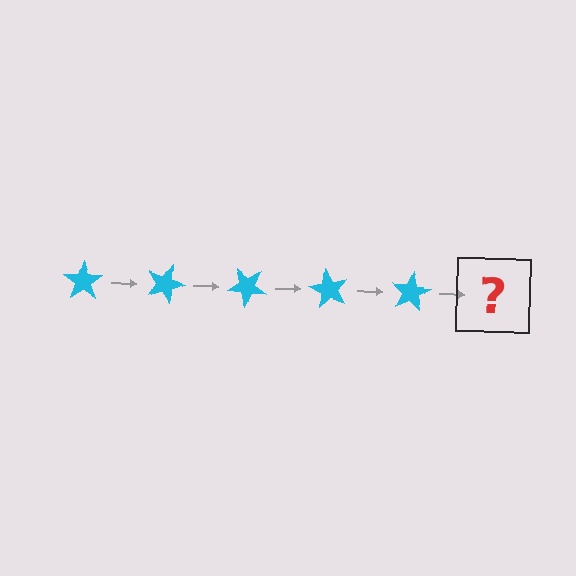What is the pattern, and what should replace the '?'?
The pattern is that the star rotates 20 degrees each step. The '?' should be a cyan star rotated 100 degrees.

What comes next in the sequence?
The next element should be a cyan star rotated 100 degrees.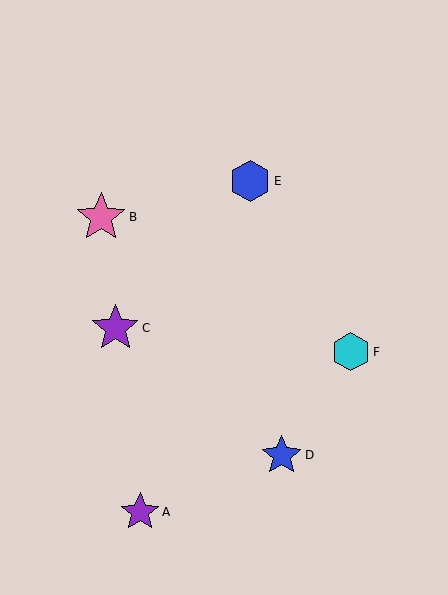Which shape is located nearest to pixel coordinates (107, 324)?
The purple star (labeled C) at (115, 328) is nearest to that location.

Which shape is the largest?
The pink star (labeled B) is the largest.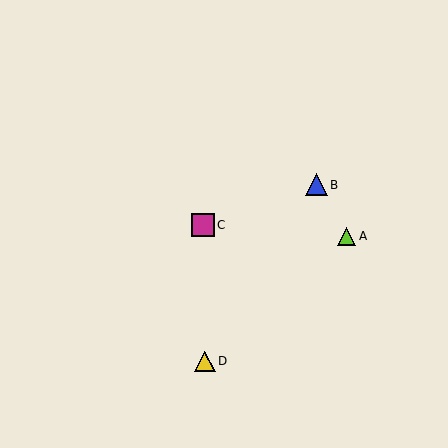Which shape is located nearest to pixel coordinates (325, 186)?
The blue triangle (labeled B) at (316, 185) is nearest to that location.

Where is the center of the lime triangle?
The center of the lime triangle is at (346, 236).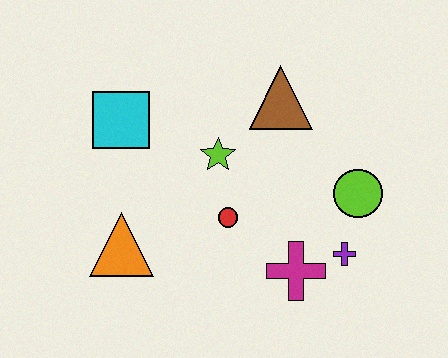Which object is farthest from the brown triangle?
The orange triangle is farthest from the brown triangle.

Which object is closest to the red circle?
The lime star is closest to the red circle.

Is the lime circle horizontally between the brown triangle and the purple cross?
No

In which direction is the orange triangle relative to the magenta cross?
The orange triangle is to the left of the magenta cross.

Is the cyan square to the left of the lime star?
Yes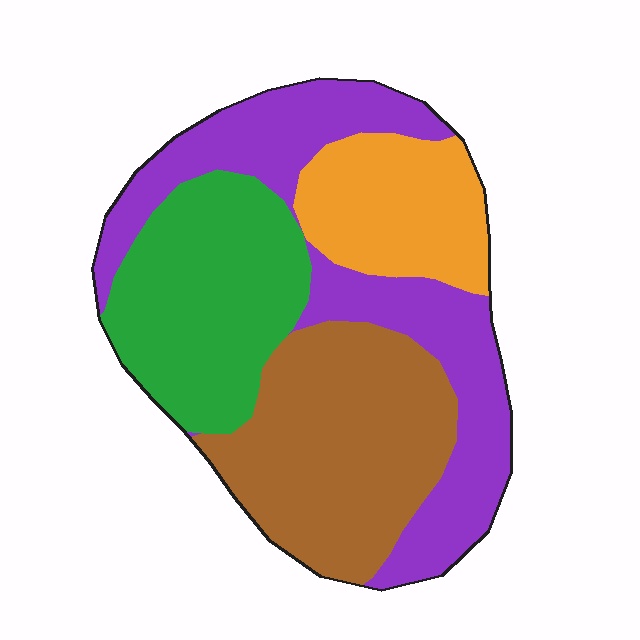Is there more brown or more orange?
Brown.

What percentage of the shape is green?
Green takes up about one quarter (1/4) of the shape.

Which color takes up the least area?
Orange, at roughly 15%.